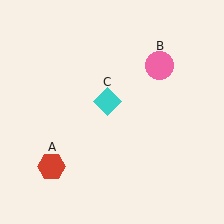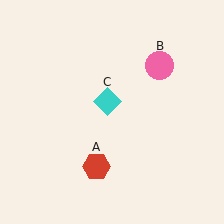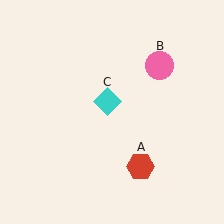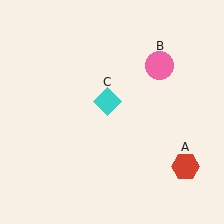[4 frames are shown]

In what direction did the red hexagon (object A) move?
The red hexagon (object A) moved right.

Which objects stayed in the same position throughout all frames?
Pink circle (object B) and cyan diamond (object C) remained stationary.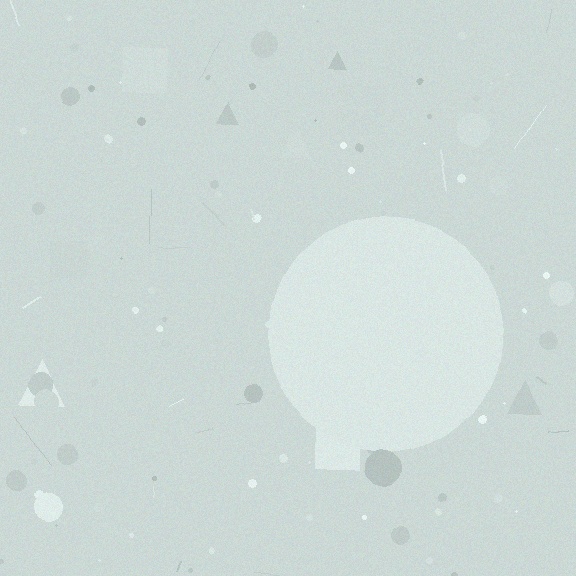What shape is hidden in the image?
A circle is hidden in the image.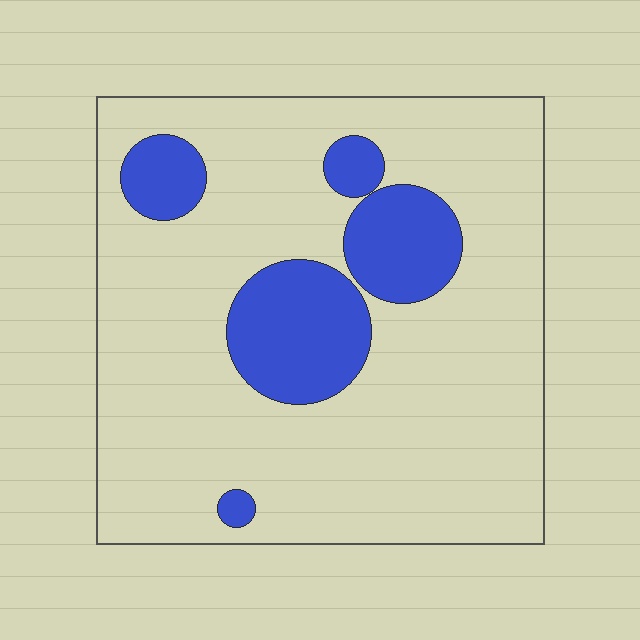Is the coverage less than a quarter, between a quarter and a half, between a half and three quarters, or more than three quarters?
Less than a quarter.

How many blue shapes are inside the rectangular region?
5.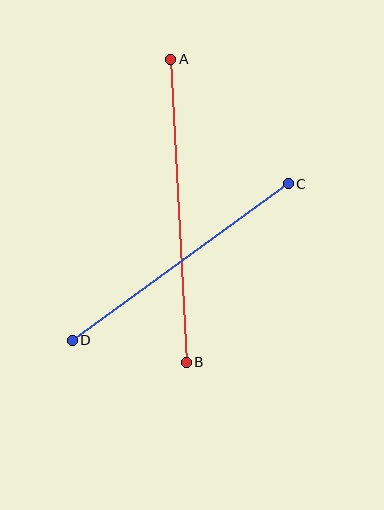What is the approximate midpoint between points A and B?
The midpoint is at approximately (178, 211) pixels.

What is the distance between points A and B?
The distance is approximately 303 pixels.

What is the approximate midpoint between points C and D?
The midpoint is at approximately (180, 262) pixels.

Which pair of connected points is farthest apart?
Points A and B are farthest apart.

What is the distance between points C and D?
The distance is approximately 267 pixels.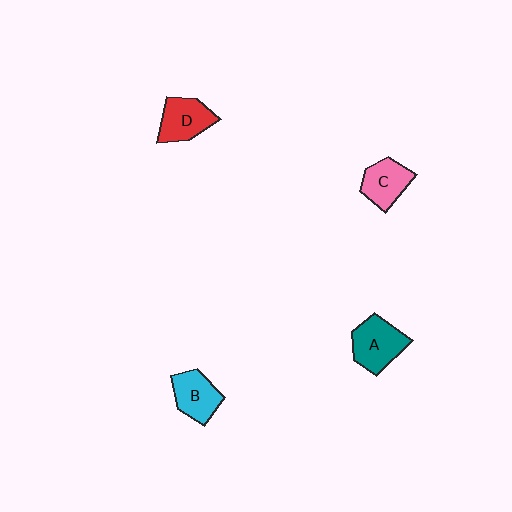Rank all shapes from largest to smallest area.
From largest to smallest: A (teal), D (red), B (cyan), C (pink).